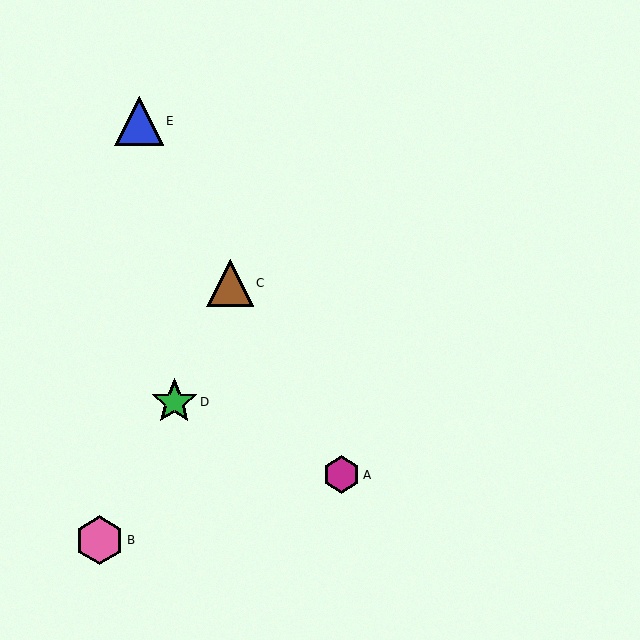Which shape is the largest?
The pink hexagon (labeled B) is the largest.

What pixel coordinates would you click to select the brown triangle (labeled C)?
Click at (230, 283) to select the brown triangle C.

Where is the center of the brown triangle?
The center of the brown triangle is at (230, 283).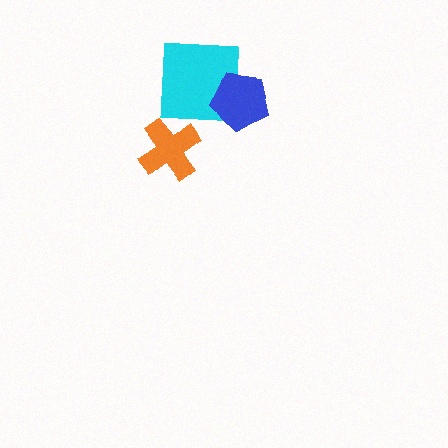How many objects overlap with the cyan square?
1 object overlaps with the cyan square.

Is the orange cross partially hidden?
No, no other shape covers it.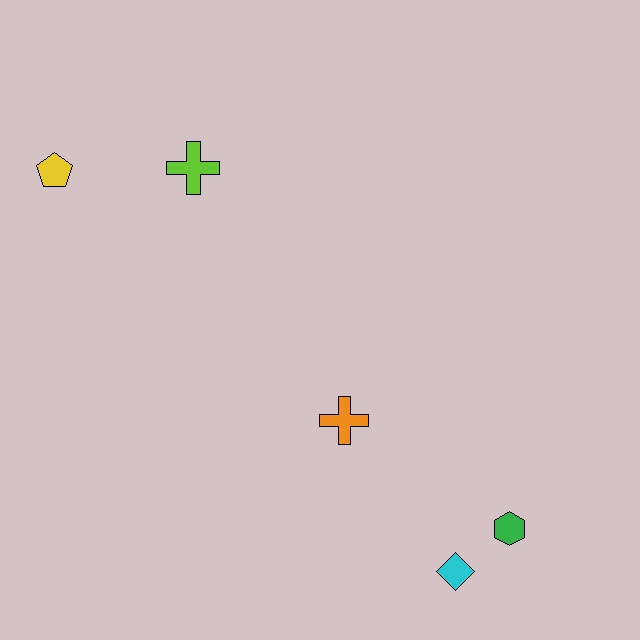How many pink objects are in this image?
There are no pink objects.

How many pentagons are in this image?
There is 1 pentagon.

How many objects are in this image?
There are 5 objects.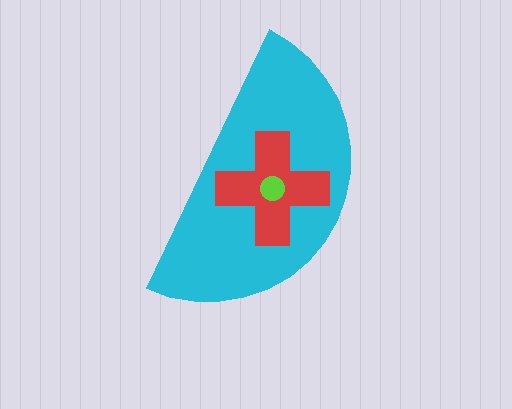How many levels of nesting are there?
3.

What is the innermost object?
The lime circle.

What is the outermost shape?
The cyan semicircle.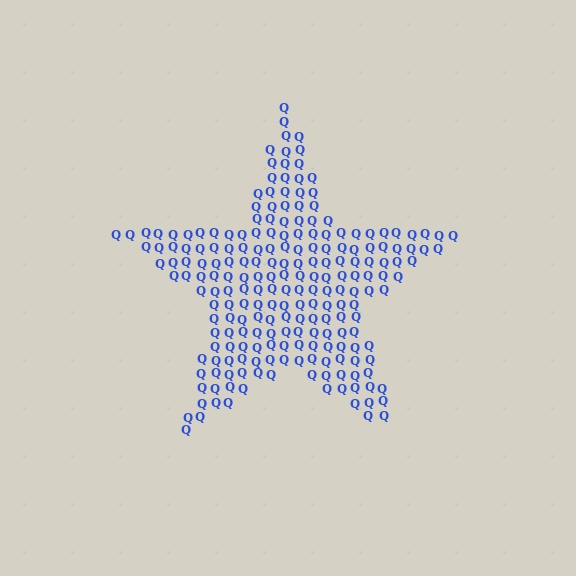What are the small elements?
The small elements are letter Q's.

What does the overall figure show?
The overall figure shows a star.